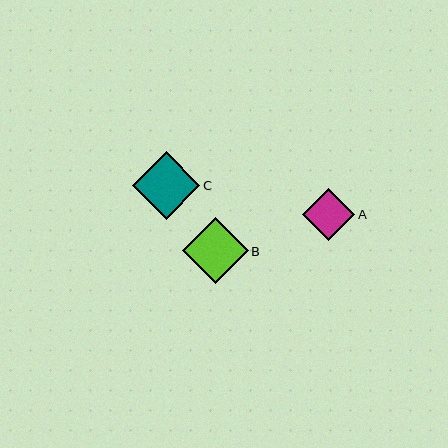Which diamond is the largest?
Diamond C is the largest with a size of approximately 67 pixels.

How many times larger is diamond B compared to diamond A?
Diamond B is approximately 1.3 times the size of diamond A.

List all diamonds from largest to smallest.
From largest to smallest: C, B, A.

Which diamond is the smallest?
Diamond A is the smallest with a size of approximately 52 pixels.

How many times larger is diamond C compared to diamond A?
Diamond C is approximately 1.3 times the size of diamond A.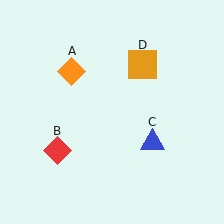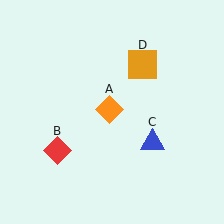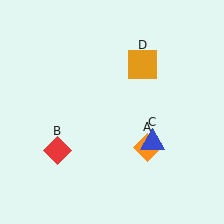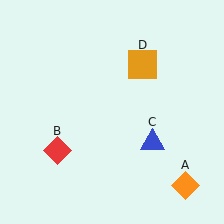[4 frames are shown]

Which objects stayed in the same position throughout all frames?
Red diamond (object B) and blue triangle (object C) and orange square (object D) remained stationary.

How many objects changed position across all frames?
1 object changed position: orange diamond (object A).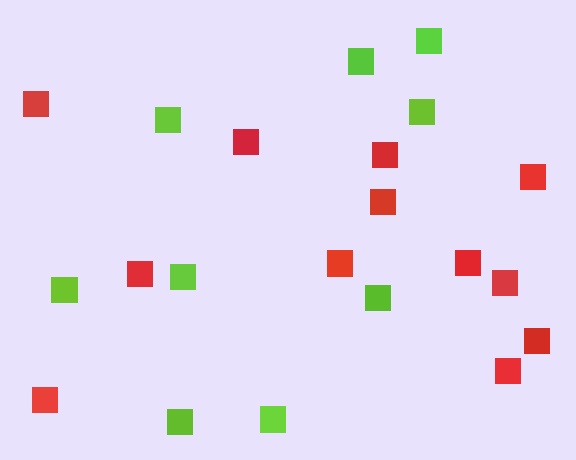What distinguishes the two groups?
There are 2 groups: one group of lime squares (9) and one group of red squares (12).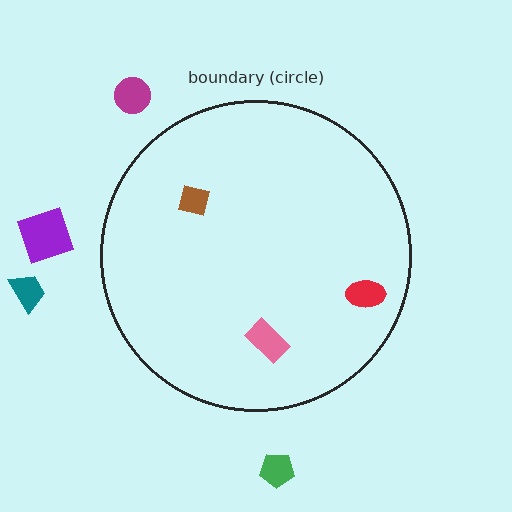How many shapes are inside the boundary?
3 inside, 4 outside.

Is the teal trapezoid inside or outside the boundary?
Outside.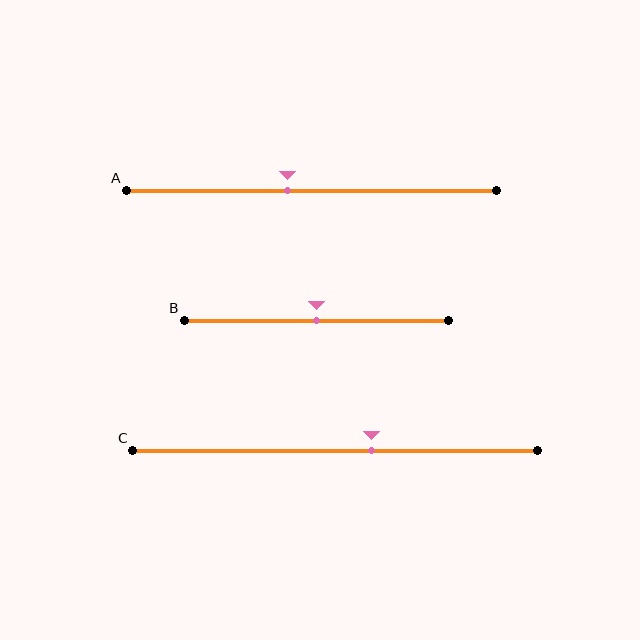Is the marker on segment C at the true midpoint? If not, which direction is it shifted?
No, the marker on segment C is shifted to the right by about 9% of the segment length.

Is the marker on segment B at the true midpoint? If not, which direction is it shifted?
Yes, the marker on segment B is at the true midpoint.